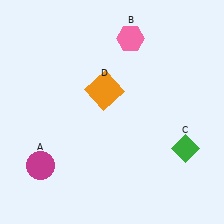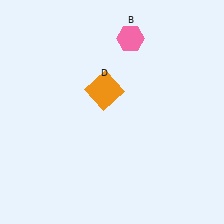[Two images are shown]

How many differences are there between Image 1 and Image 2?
There are 2 differences between the two images.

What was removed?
The green diamond (C), the magenta circle (A) were removed in Image 2.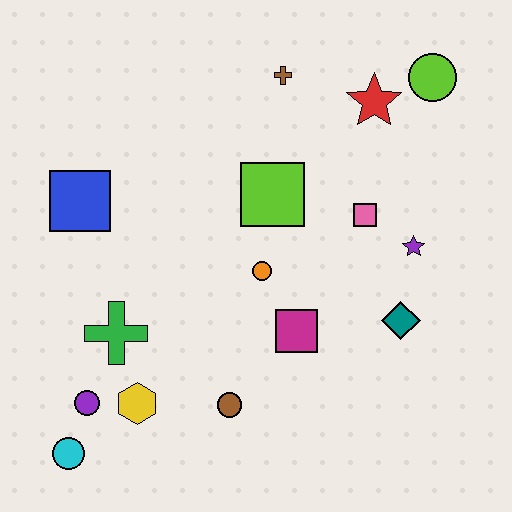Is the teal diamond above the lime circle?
No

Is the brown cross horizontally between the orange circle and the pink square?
Yes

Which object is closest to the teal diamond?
The purple star is closest to the teal diamond.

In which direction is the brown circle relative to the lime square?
The brown circle is below the lime square.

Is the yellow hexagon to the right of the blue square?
Yes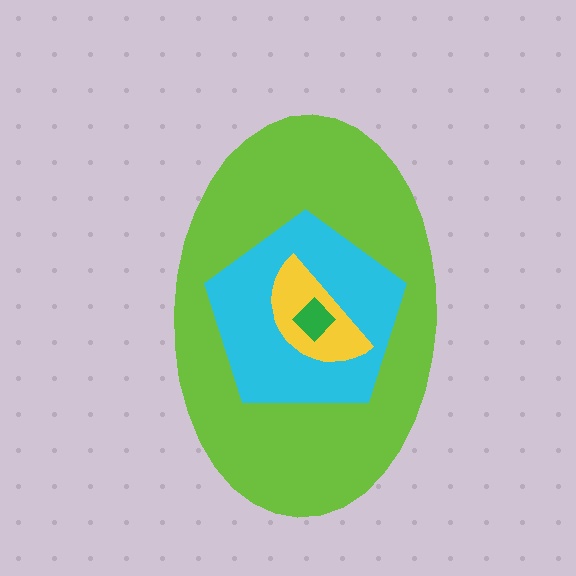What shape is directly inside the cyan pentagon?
The yellow semicircle.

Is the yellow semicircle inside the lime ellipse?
Yes.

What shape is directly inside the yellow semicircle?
The green diamond.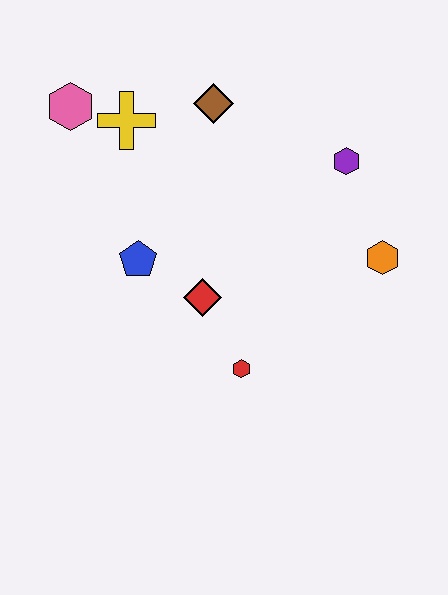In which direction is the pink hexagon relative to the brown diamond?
The pink hexagon is to the left of the brown diamond.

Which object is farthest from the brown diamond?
The red hexagon is farthest from the brown diamond.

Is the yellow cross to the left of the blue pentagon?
Yes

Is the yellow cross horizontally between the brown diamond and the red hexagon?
No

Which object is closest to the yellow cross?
The pink hexagon is closest to the yellow cross.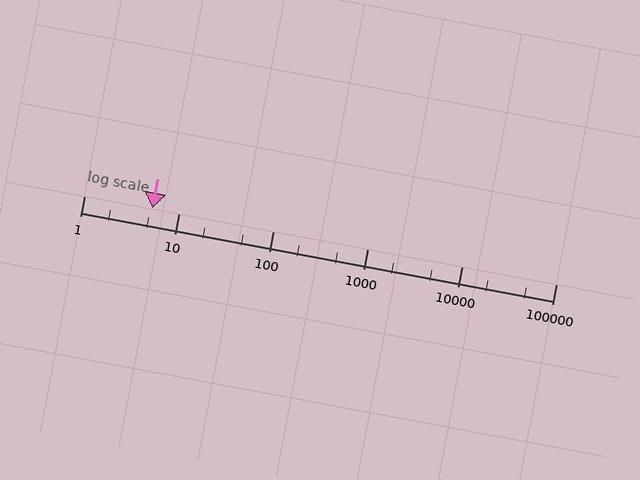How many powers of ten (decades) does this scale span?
The scale spans 5 decades, from 1 to 100000.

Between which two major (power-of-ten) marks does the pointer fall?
The pointer is between 1 and 10.